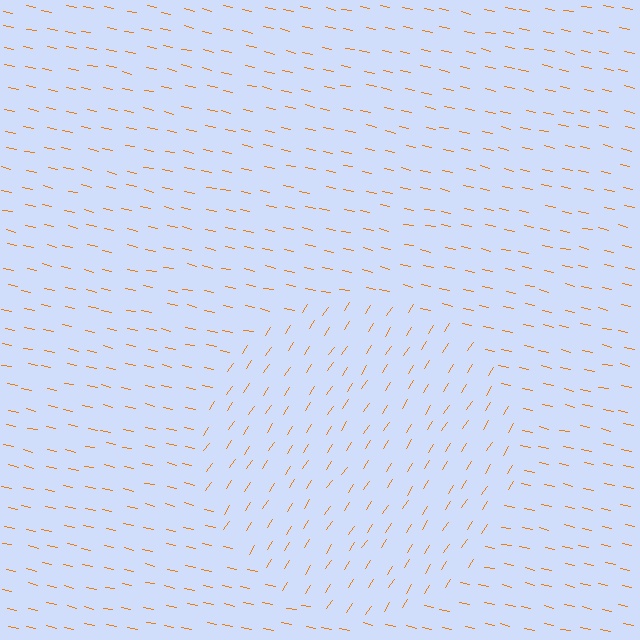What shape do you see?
I see a circle.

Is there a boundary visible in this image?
Yes, there is a texture boundary formed by a change in line orientation.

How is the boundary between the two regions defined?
The boundary is defined purely by a change in line orientation (approximately 69 degrees difference). All lines are the same color and thickness.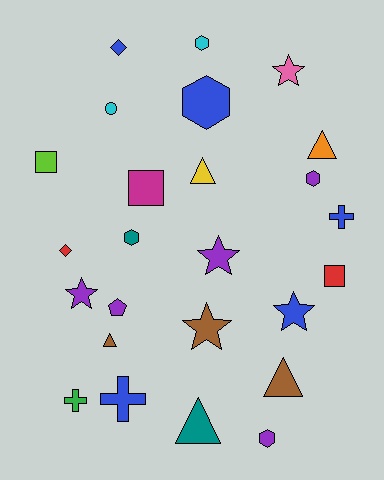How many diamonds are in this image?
There are 2 diamonds.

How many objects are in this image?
There are 25 objects.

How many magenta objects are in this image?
There is 1 magenta object.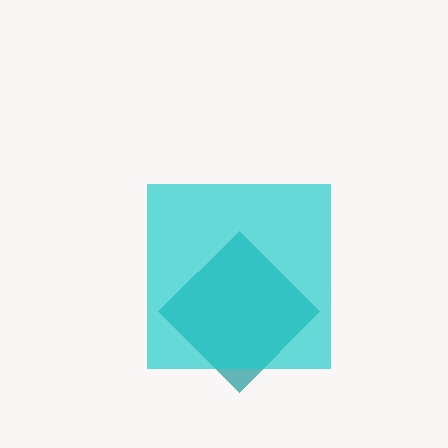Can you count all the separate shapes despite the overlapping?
Yes, there are 2 separate shapes.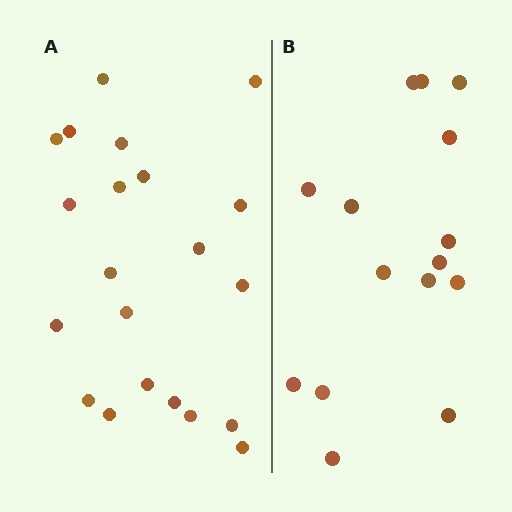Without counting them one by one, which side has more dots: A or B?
Region A (the left region) has more dots.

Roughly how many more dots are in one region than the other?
Region A has about 6 more dots than region B.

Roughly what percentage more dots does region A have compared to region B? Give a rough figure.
About 40% more.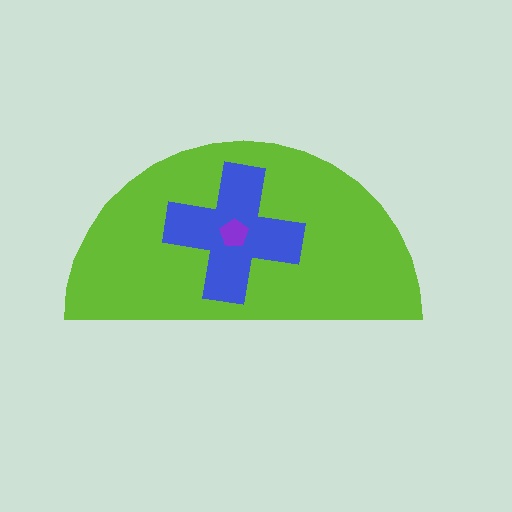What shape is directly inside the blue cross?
The purple pentagon.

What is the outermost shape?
The lime semicircle.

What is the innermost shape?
The purple pentagon.